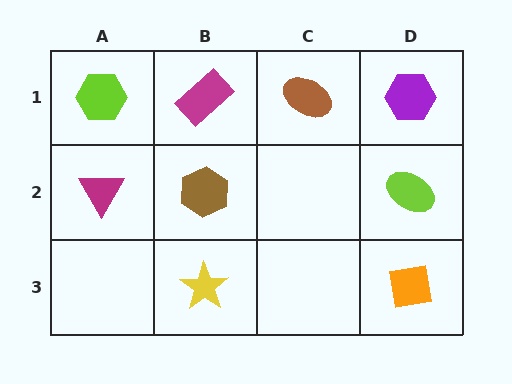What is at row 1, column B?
A magenta rectangle.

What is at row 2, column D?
A lime ellipse.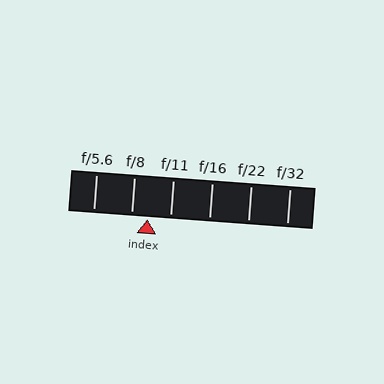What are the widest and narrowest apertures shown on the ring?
The widest aperture shown is f/5.6 and the narrowest is f/32.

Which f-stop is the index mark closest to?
The index mark is closest to f/8.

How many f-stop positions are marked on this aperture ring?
There are 6 f-stop positions marked.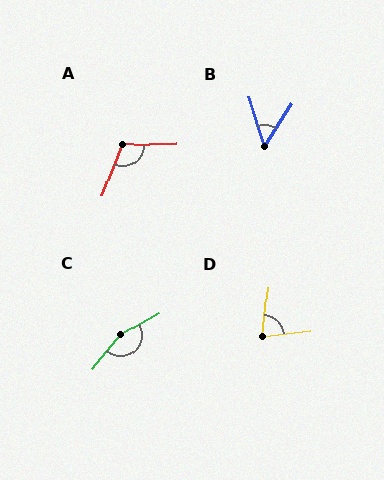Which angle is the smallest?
B, at approximately 51 degrees.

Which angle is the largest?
C, at approximately 159 degrees.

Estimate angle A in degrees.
Approximately 112 degrees.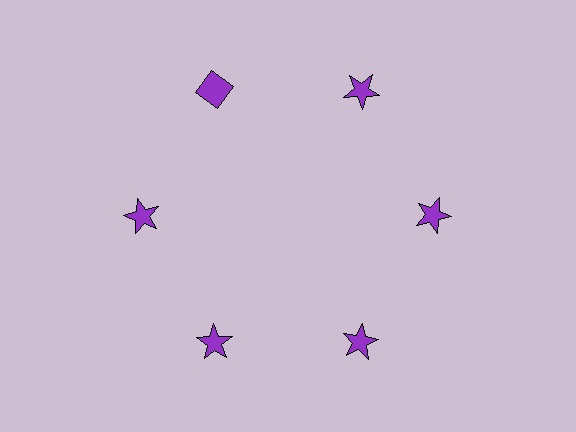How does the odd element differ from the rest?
It has a different shape: diamond instead of star.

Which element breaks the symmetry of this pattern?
The purple diamond at roughly the 11 o'clock position breaks the symmetry. All other shapes are purple stars.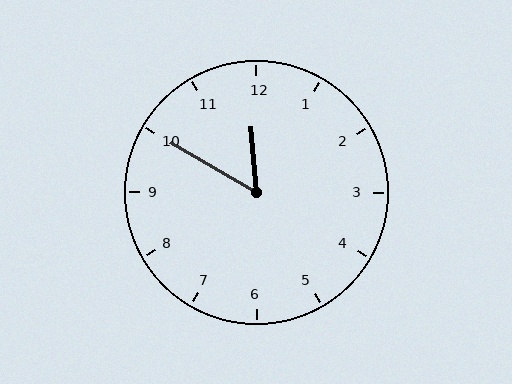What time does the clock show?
11:50.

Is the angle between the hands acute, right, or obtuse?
It is acute.